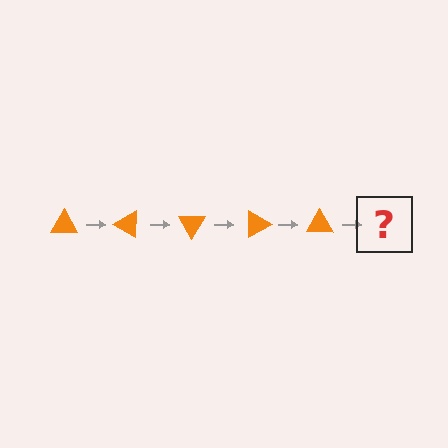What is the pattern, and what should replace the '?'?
The pattern is that the triangle rotates 30 degrees each step. The '?' should be an orange triangle rotated 150 degrees.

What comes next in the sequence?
The next element should be an orange triangle rotated 150 degrees.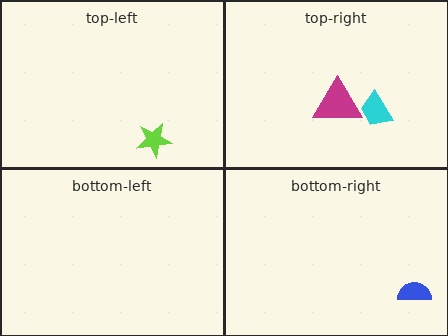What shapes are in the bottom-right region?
The blue semicircle.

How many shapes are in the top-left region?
1.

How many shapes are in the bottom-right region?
1.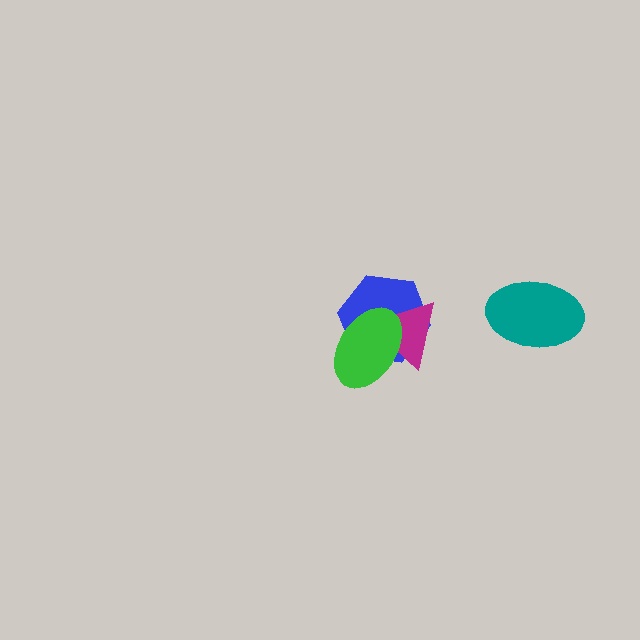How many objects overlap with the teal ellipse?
0 objects overlap with the teal ellipse.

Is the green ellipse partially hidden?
No, no other shape covers it.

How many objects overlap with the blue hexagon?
2 objects overlap with the blue hexagon.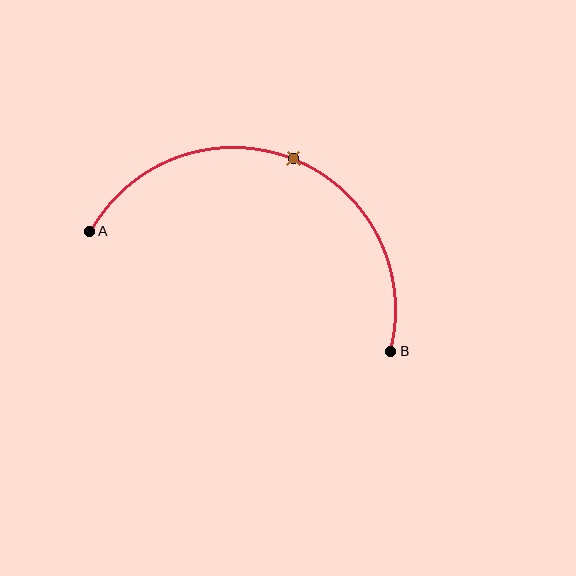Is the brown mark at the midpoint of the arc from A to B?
Yes. The brown mark lies on the arc at equal arc-length from both A and B — it is the arc midpoint.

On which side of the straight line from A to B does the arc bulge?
The arc bulges above the straight line connecting A and B.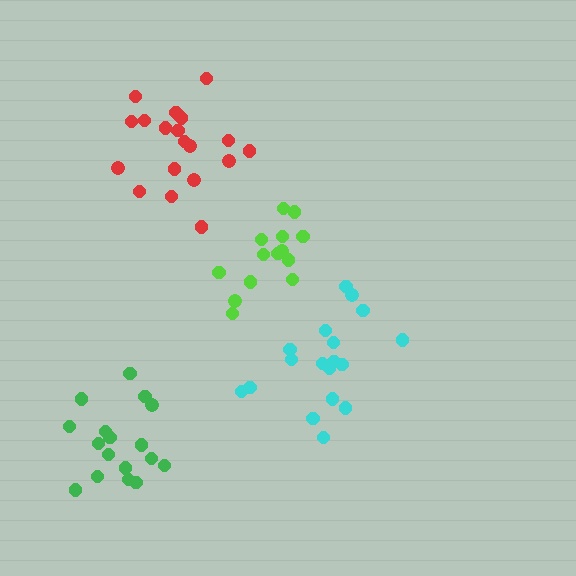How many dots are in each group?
Group 1: 18 dots, Group 2: 14 dots, Group 3: 20 dots, Group 4: 17 dots (69 total).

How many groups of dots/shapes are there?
There are 4 groups.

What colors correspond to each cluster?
The clusters are colored: cyan, lime, red, green.